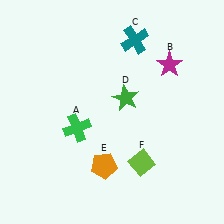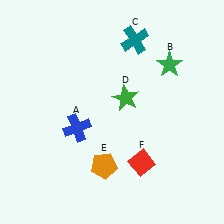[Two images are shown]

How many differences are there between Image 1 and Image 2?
There are 3 differences between the two images.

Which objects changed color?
A changed from green to blue. B changed from magenta to green. F changed from lime to red.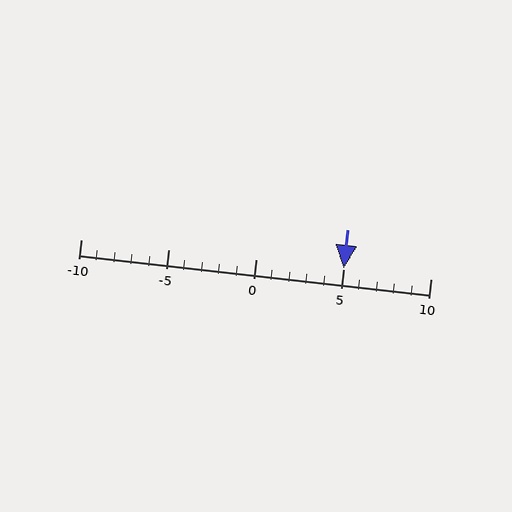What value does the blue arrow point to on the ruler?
The blue arrow points to approximately 5.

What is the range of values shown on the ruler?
The ruler shows values from -10 to 10.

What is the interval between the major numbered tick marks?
The major tick marks are spaced 5 units apart.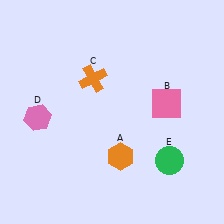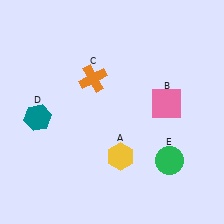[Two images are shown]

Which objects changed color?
A changed from orange to yellow. D changed from pink to teal.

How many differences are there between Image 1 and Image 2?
There are 2 differences between the two images.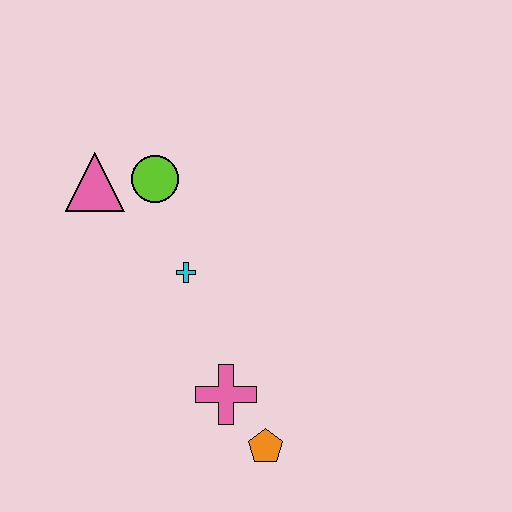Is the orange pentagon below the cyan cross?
Yes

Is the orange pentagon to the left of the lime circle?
No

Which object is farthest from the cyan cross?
The orange pentagon is farthest from the cyan cross.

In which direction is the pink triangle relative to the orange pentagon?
The pink triangle is above the orange pentagon.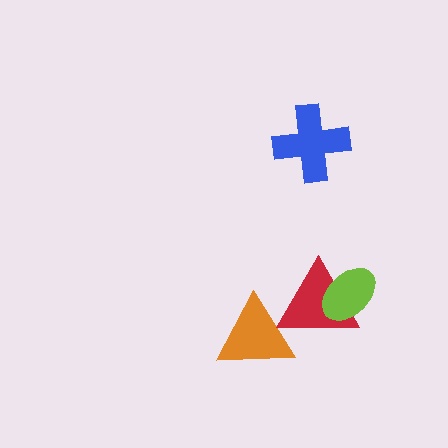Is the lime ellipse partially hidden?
No, no other shape covers it.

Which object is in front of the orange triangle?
The red triangle is in front of the orange triangle.